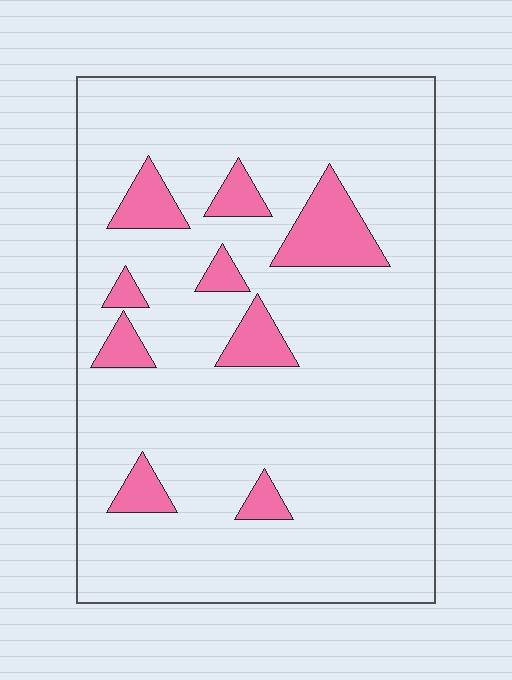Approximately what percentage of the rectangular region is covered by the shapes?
Approximately 10%.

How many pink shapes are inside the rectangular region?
9.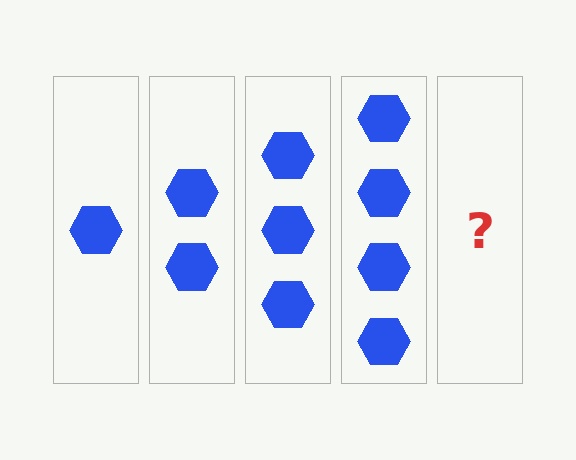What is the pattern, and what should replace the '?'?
The pattern is that each step adds one more hexagon. The '?' should be 5 hexagons.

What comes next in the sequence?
The next element should be 5 hexagons.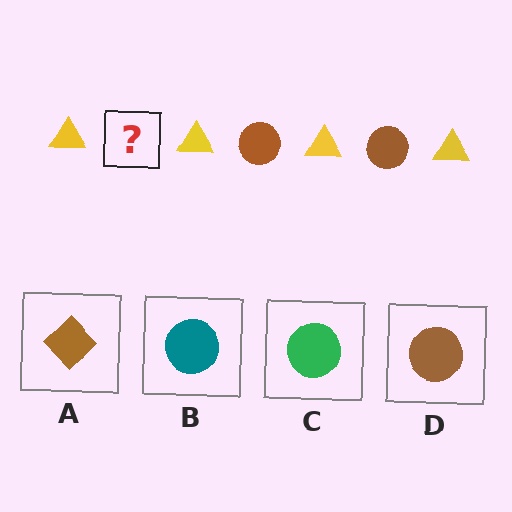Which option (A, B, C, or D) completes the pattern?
D.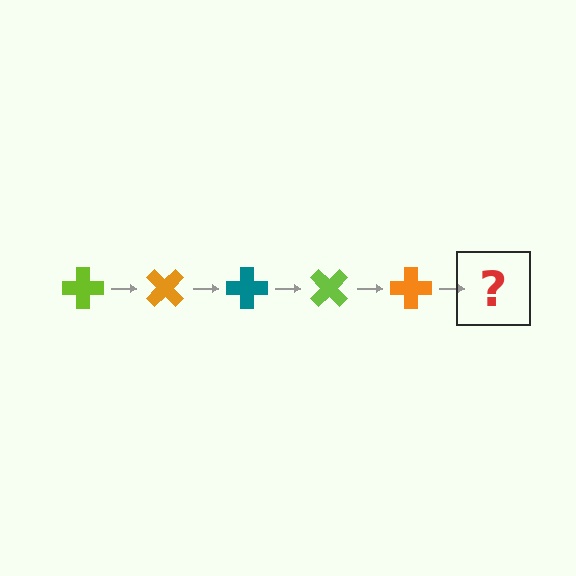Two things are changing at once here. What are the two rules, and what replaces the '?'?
The two rules are that it rotates 45 degrees each step and the color cycles through lime, orange, and teal. The '?' should be a teal cross, rotated 225 degrees from the start.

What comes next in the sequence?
The next element should be a teal cross, rotated 225 degrees from the start.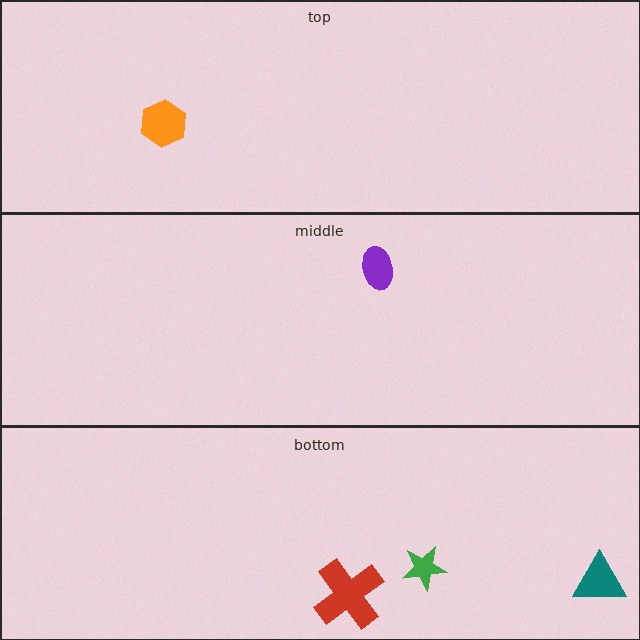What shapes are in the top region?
The orange hexagon.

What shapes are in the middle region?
The purple ellipse.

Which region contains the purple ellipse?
The middle region.